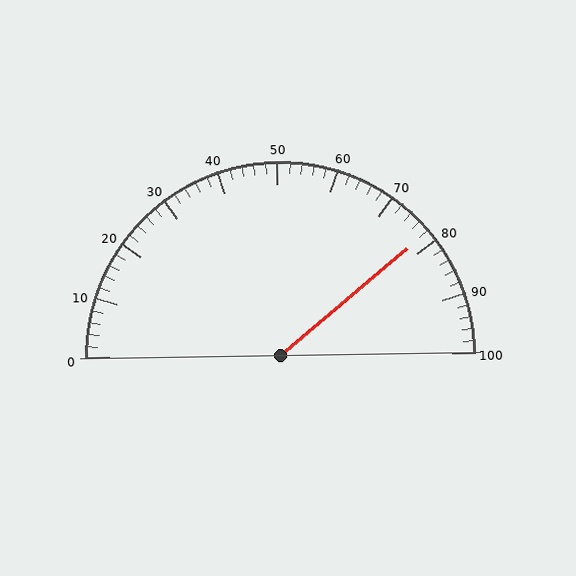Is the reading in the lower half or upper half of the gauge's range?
The reading is in the upper half of the range (0 to 100).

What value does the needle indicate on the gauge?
The needle indicates approximately 78.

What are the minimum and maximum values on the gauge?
The gauge ranges from 0 to 100.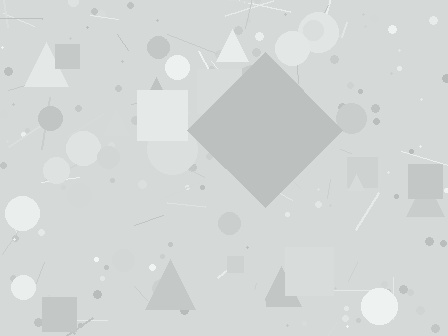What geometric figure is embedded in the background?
A diamond is embedded in the background.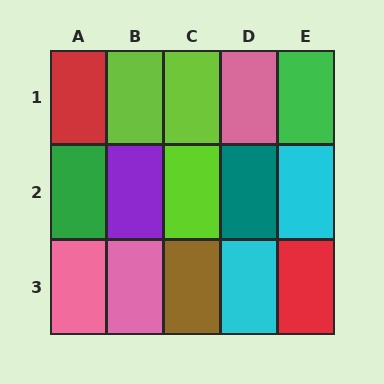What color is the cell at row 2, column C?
Lime.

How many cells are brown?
1 cell is brown.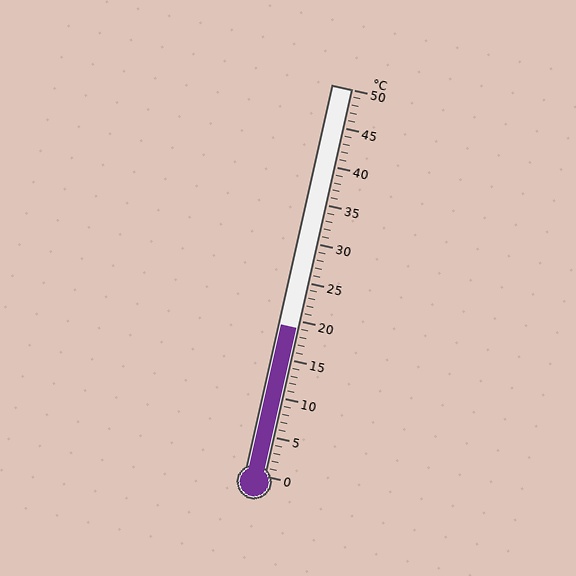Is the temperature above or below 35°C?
The temperature is below 35°C.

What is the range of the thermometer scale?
The thermometer scale ranges from 0°C to 50°C.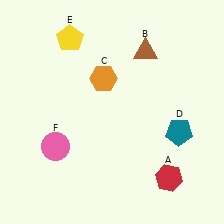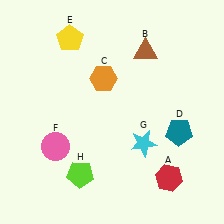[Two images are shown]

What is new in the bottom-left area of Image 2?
A lime pentagon (H) was added in the bottom-left area of Image 2.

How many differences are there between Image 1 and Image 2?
There are 2 differences between the two images.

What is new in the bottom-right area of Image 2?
A cyan star (G) was added in the bottom-right area of Image 2.